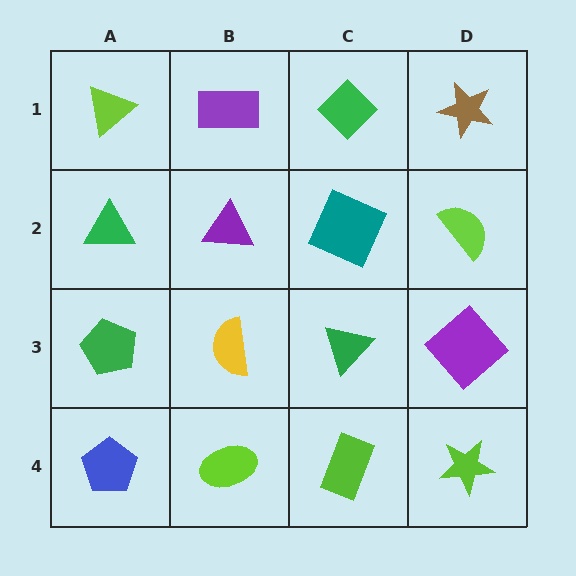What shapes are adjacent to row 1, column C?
A teal square (row 2, column C), a purple rectangle (row 1, column B), a brown star (row 1, column D).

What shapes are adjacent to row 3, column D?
A lime semicircle (row 2, column D), a lime star (row 4, column D), a green triangle (row 3, column C).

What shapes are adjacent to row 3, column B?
A purple triangle (row 2, column B), a lime ellipse (row 4, column B), a green pentagon (row 3, column A), a green triangle (row 3, column C).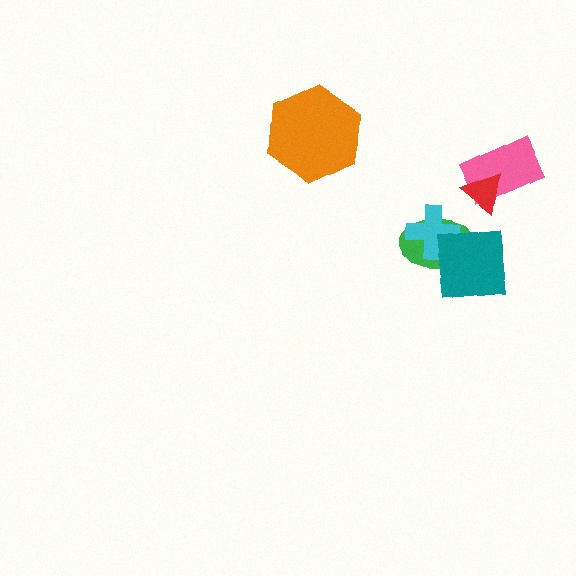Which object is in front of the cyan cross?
The teal square is in front of the cyan cross.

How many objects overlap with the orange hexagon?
0 objects overlap with the orange hexagon.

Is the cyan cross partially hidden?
Yes, it is partially covered by another shape.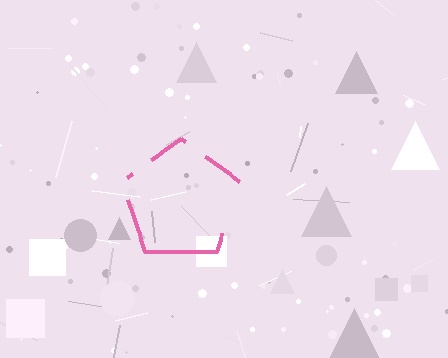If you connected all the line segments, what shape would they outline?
They would outline a pentagon.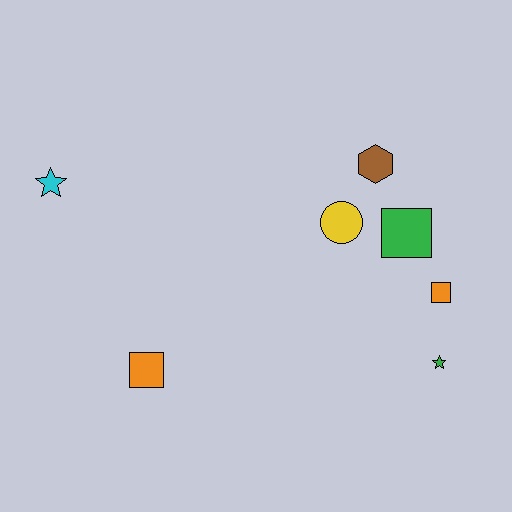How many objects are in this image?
There are 7 objects.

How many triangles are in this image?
There are no triangles.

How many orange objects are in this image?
There are 2 orange objects.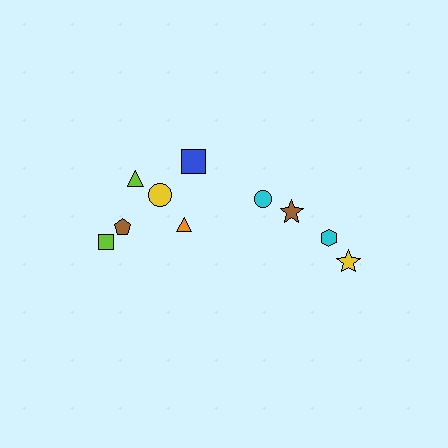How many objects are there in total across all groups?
There are 10 objects.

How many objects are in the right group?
There are 4 objects.